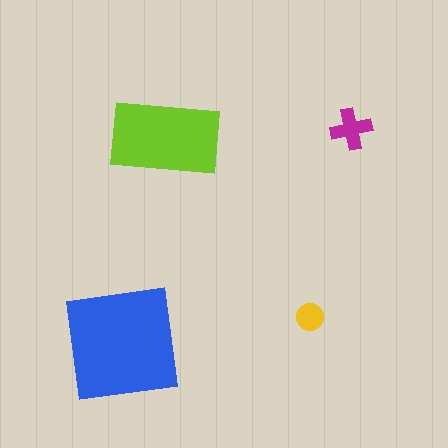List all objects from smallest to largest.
The yellow circle, the magenta cross, the lime rectangle, the blue square.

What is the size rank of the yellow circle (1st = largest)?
4th.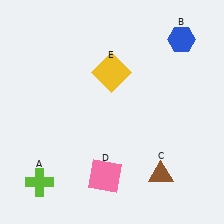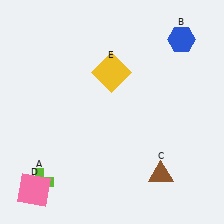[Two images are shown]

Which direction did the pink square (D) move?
The pink square (D) moved left.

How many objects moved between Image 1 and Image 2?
1 object moved between the two images.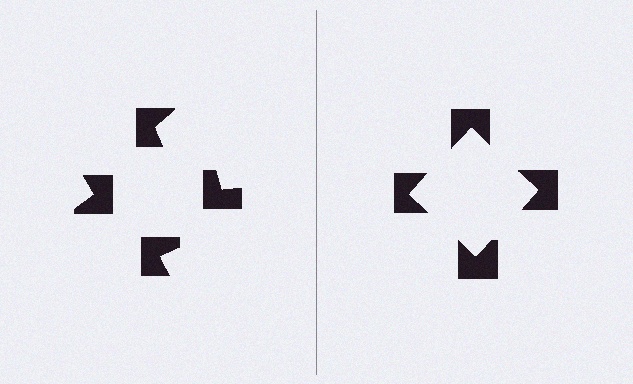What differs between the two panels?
The notched squares are positioned identically on both sides; only the wedge orientations differ. On the right they align to a square; on the left they are misaligned.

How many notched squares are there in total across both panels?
8 — 4 on each side.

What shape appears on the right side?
An illusory square.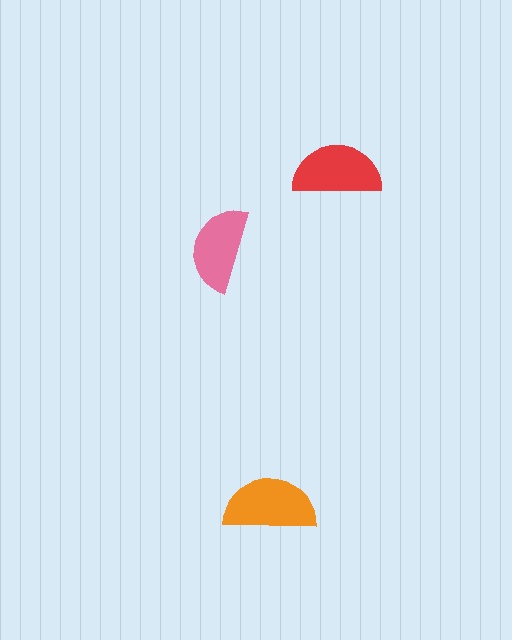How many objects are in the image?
There are 3 objects in the image.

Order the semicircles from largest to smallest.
the orange one, the red one, the pink one.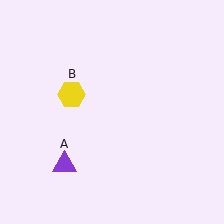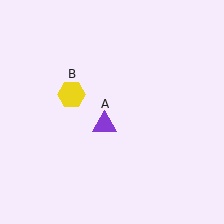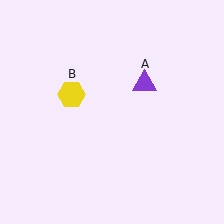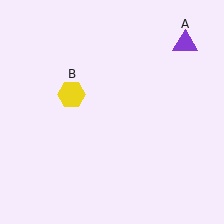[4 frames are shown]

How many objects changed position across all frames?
1 object changed position: purple triangle (object A).